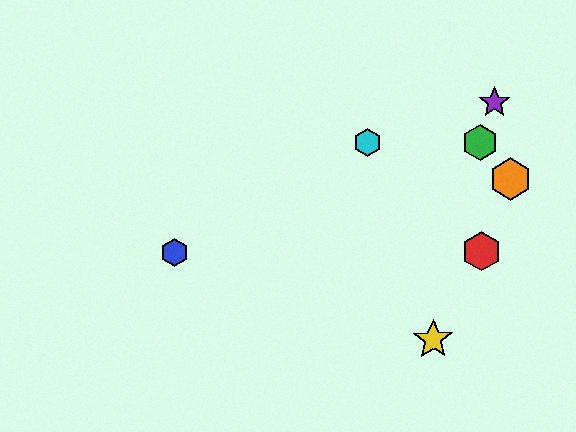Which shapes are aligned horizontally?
The red hexagon, the blue hexagon are aligned horizontally.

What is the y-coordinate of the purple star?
The purple star is at y≈103.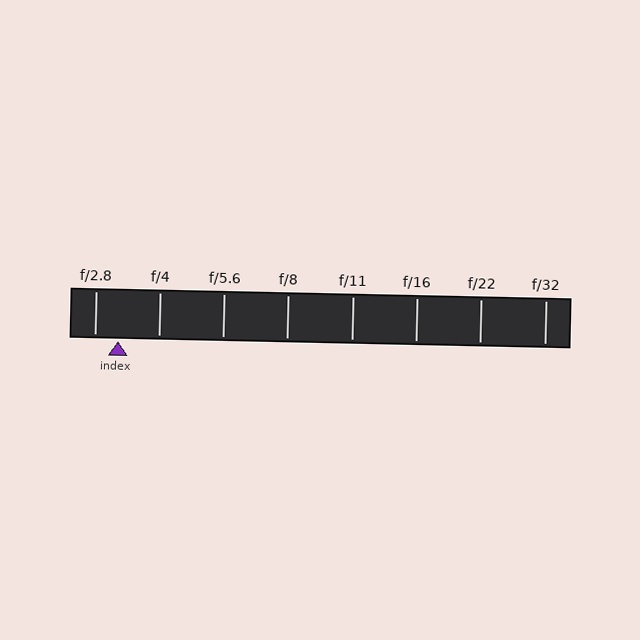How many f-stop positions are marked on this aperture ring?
There are 8 f-stop positions marked.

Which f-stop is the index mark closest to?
The index mark is closest to f/2.8.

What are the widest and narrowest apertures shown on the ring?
The widest aperture shown is f/2.8 and the narrowest is f/32.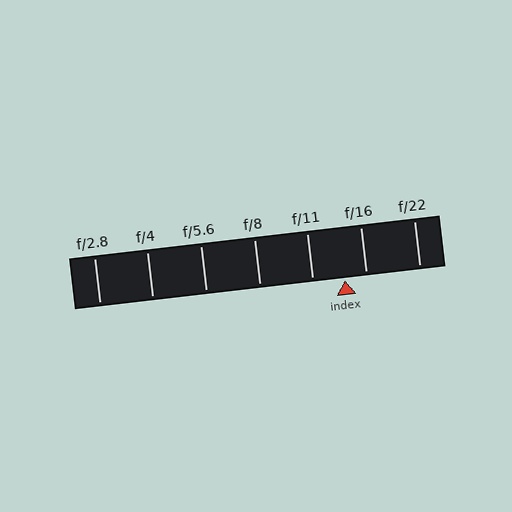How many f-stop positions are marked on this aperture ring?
There are 7 f-stop positions marked.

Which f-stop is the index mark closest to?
The index mark is closest to f/16.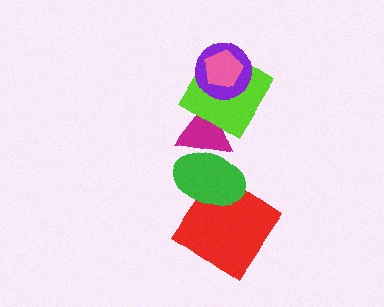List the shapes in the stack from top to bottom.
From top to bottom: the pink pentagon, the purple circle, the lime diamond, the magenta triangle, the green ellipse, the red diamond.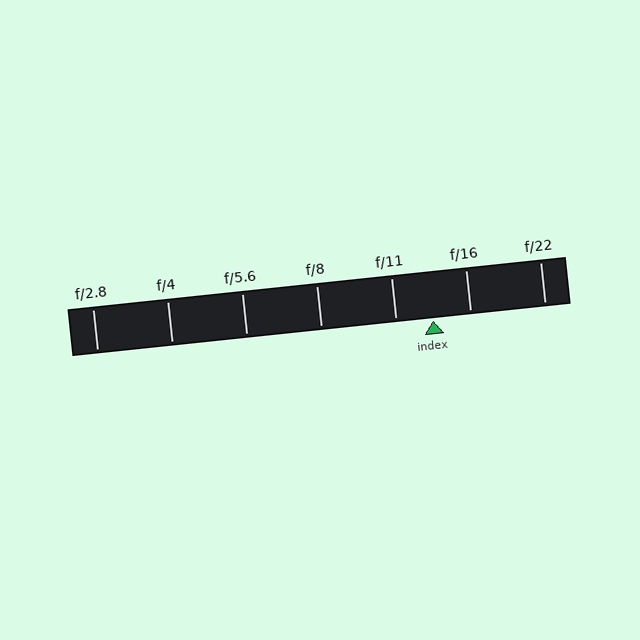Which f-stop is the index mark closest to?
The index mark is closest to f/11.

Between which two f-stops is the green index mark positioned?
The index mark is between f/11 and f/16.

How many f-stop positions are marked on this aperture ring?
There are 7 f-stop positions marked.